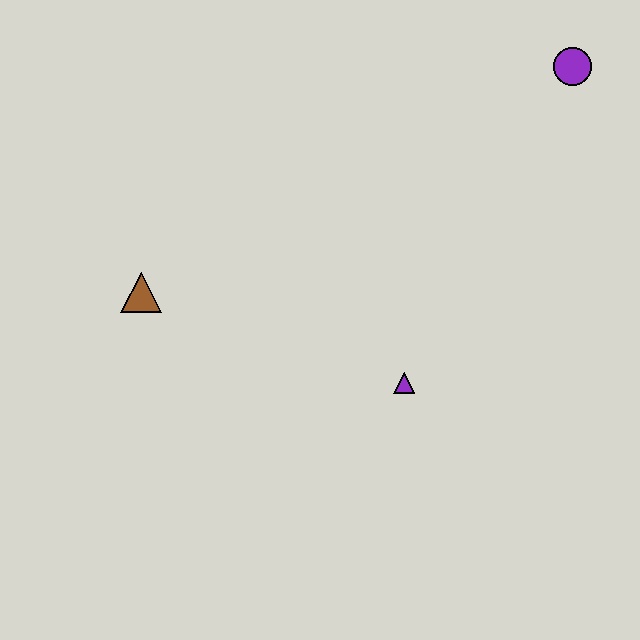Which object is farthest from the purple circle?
The brown triangle is farthest from the purple circle.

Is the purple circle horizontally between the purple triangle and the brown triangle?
No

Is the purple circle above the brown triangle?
Yes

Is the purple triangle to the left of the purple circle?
Yes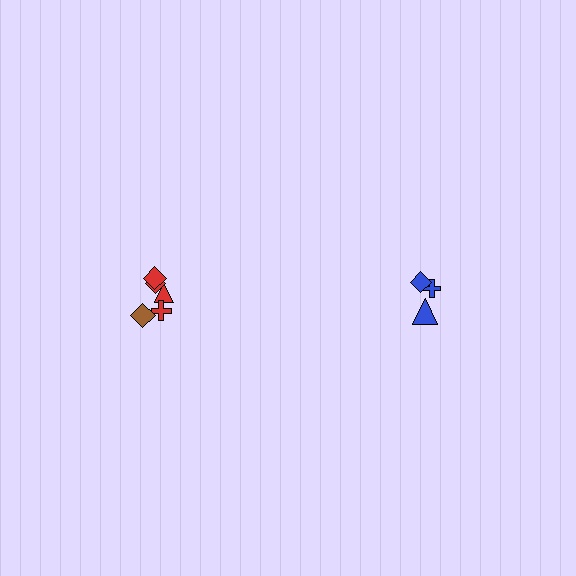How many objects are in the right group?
There are 3 objects.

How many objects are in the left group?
There are 5 objects.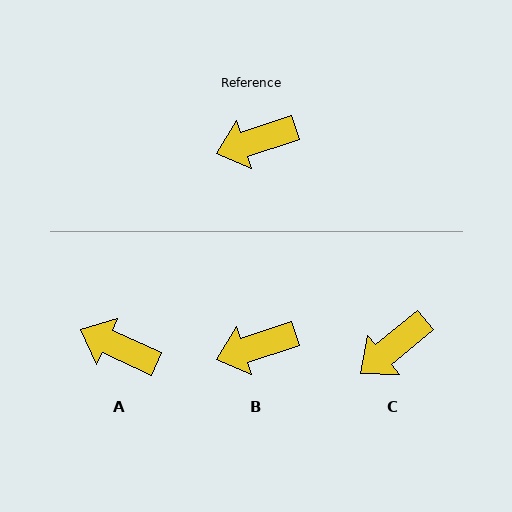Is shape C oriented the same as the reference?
No, it is off by about 21 degrees.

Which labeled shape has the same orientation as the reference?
B.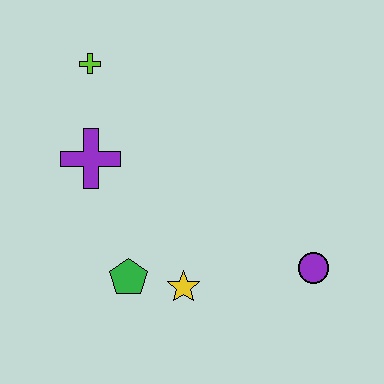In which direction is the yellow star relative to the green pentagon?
The yellow star is to the right of the green pentagon.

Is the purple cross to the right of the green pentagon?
No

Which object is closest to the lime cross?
The purple cross is closest to the lime cross.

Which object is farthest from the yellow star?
The lime cross is farthest from the yellow star.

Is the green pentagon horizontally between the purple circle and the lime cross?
Yes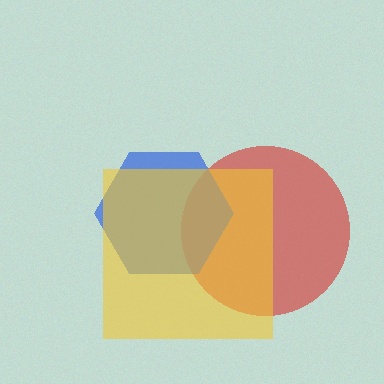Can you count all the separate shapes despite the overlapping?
Yes, there are 3 separate shapes.